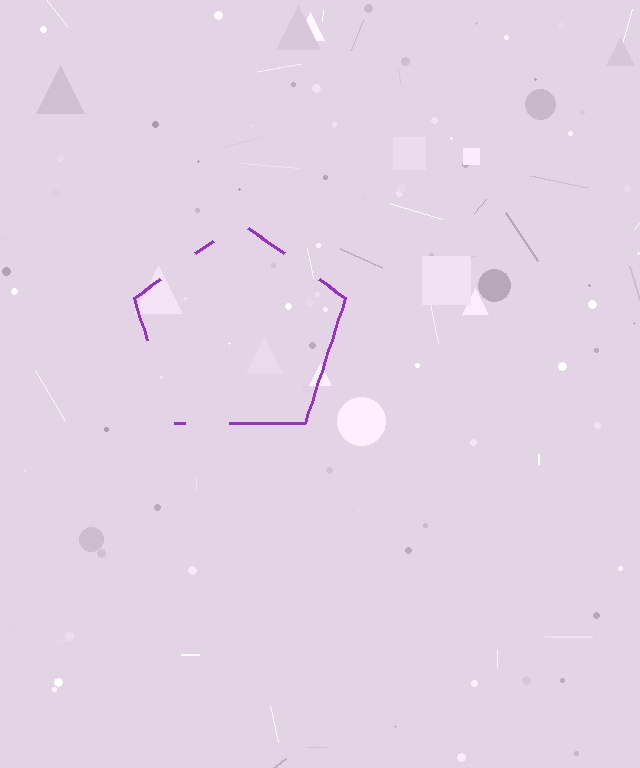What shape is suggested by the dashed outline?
The dashed outline suggests a pentagon.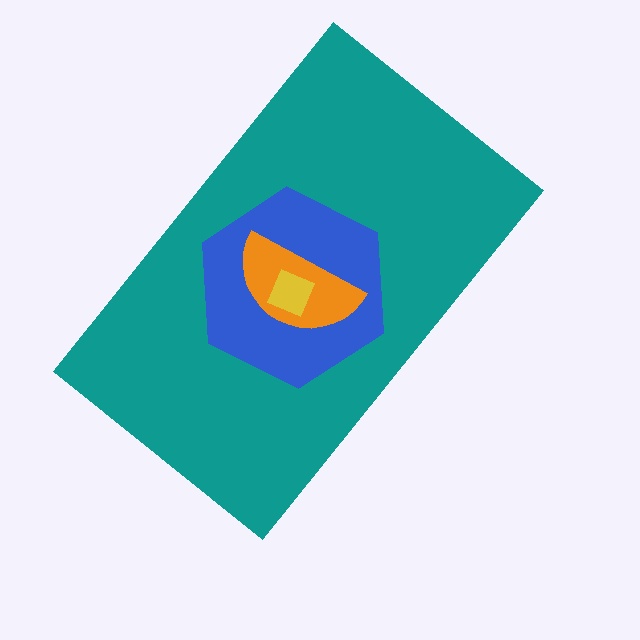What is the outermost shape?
The teal rectangle.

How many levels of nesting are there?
4.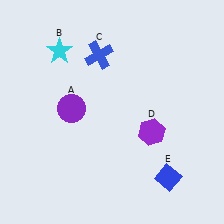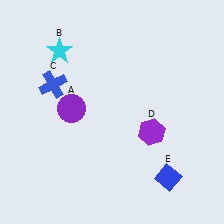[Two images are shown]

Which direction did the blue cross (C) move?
The blue cross (C) moved left.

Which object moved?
The blue cross (C) moved left.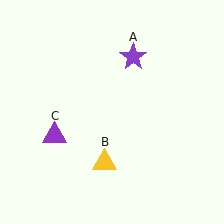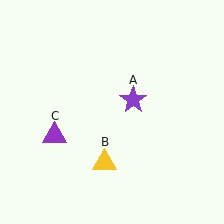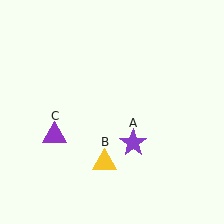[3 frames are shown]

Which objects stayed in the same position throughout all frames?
Yellow triangle (object B) and purple triangle (object C) remained stationary.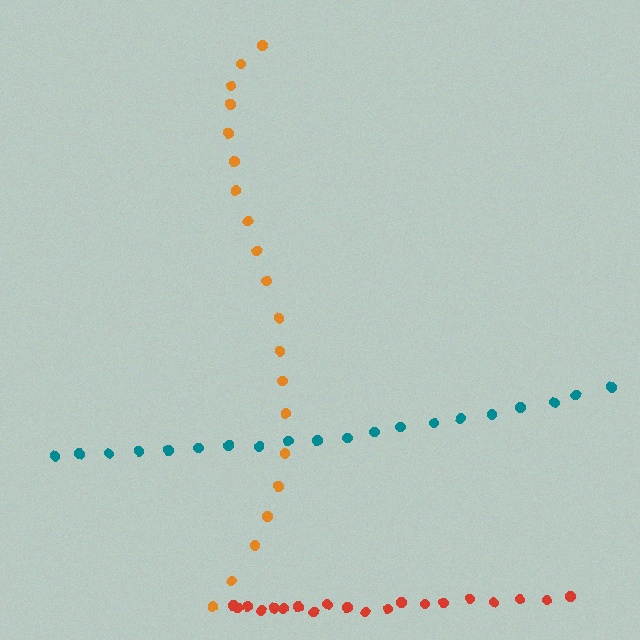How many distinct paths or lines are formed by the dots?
There are 3 distinct paths.